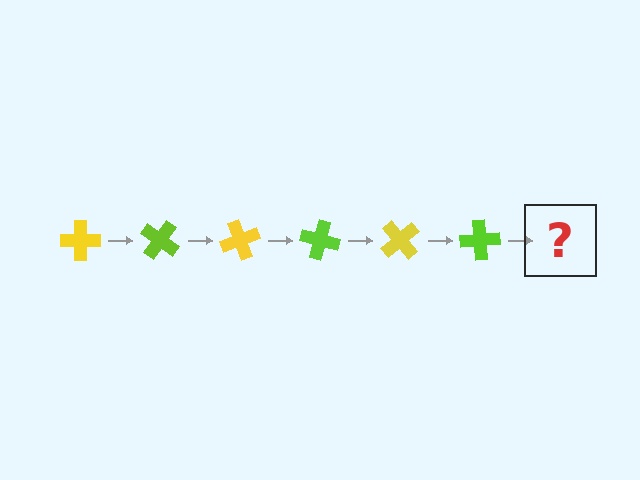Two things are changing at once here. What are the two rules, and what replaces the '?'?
The two rules are that it rotates 35 degrees each step and the color cycles through yellow and lime. The '?' should be a yellow cross, rotated 210 degrees from the start.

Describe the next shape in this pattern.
It should be a yellow cross, rotated 210 degrees from the start.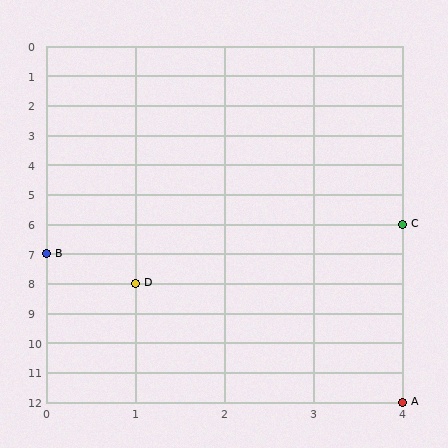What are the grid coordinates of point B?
Point B is at grid coordinates (0, 7).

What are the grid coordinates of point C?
Point C is at grid coordinates (4, 6).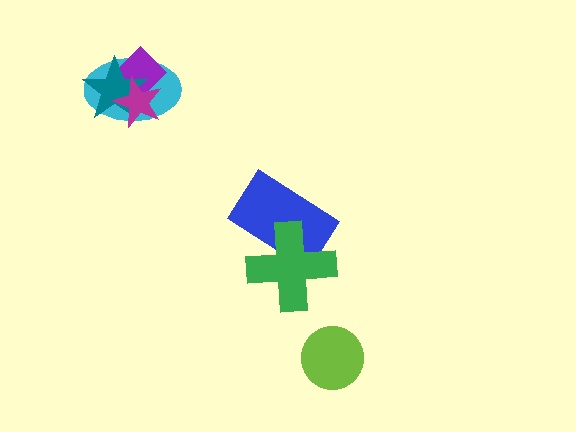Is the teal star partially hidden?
Yes, it is partially covered by another shape.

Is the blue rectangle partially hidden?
Yes, it is partially covered by another shape.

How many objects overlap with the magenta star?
3 objects overlap with the magenta star.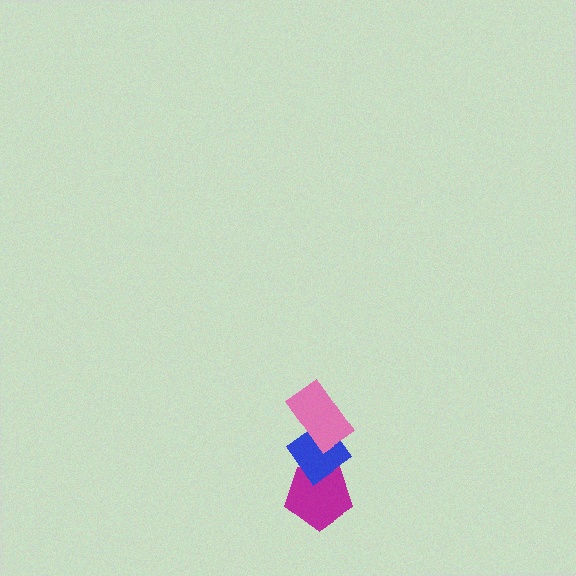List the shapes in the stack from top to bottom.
From top to bottom: the pink rectangle, the blue diamond, the magenta pentagon.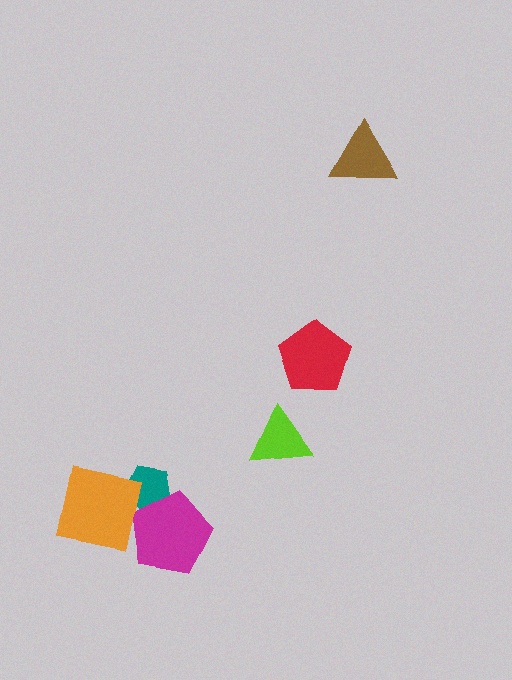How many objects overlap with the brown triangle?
0 objects overlap with the brown triangle.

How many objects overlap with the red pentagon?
0 objects overlap with the red pentagon.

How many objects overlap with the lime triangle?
0 objects overlap with the lime triangle.